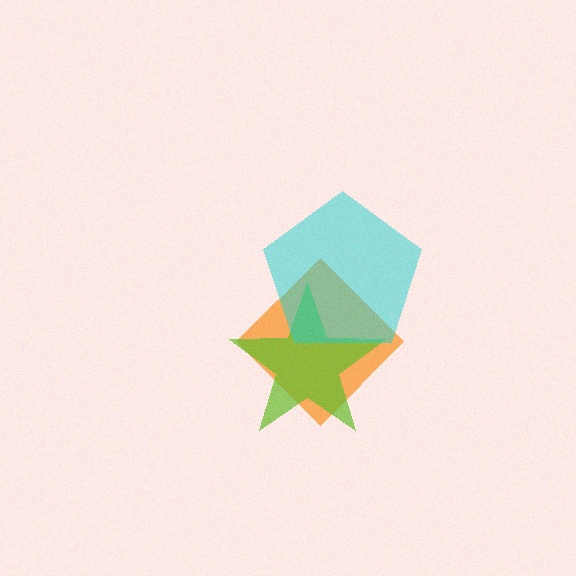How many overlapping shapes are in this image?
There are 3 overlapping shapes in the image.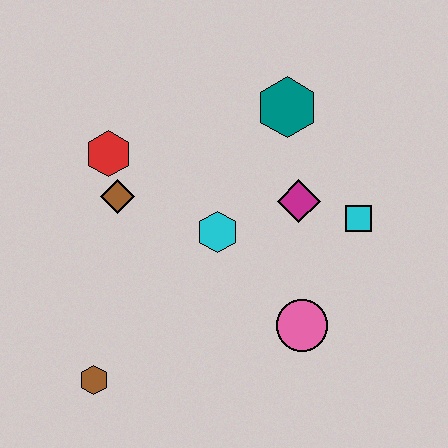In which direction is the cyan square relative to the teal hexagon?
The cyan square is below the teal hexagon.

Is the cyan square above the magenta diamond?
No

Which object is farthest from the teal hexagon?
The brown hexagon is farthest from the teal hexagon.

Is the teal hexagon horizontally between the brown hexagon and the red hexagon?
No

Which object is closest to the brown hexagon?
The brown diamond is closest to the brown hexagon.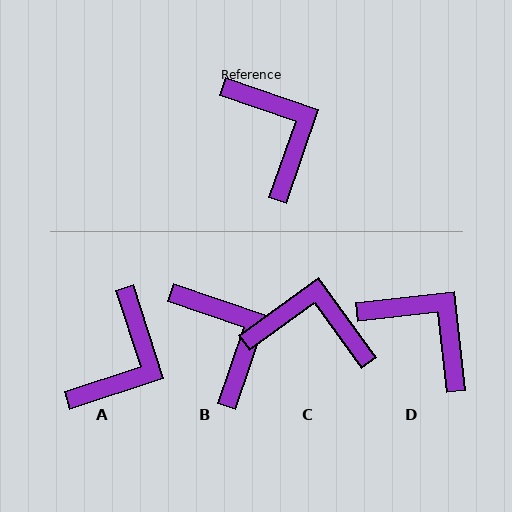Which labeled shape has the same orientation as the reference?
B.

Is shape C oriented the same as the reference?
No, it is off by about 55 degrees.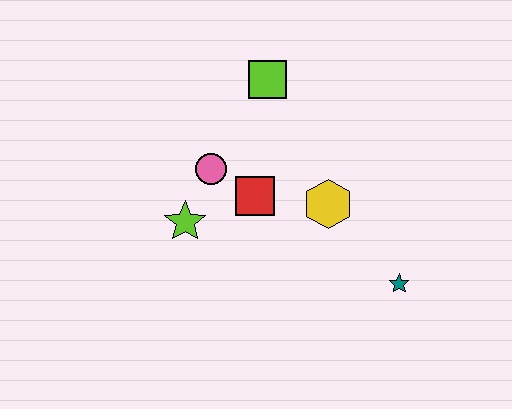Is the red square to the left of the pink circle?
No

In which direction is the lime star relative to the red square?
The lime star is to the left of the red square.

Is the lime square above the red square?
Yes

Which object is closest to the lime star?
The pink circle is closest to the lime star.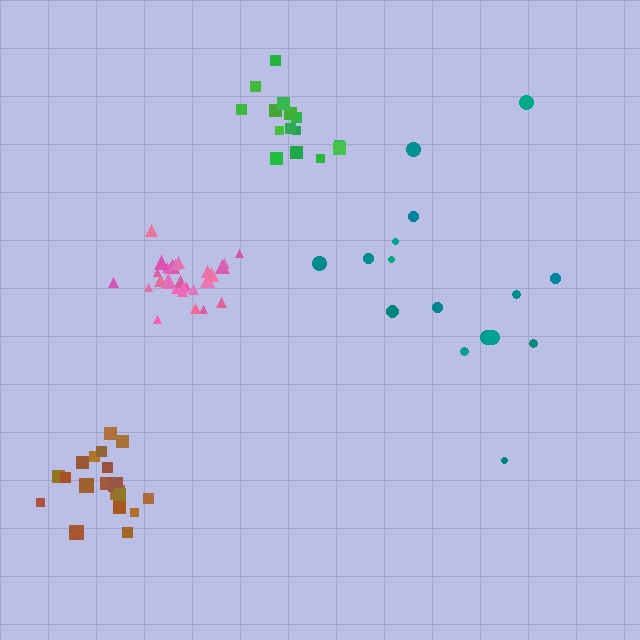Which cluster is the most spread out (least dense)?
Teal.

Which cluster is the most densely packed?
Pink.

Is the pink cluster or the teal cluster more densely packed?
Pink.